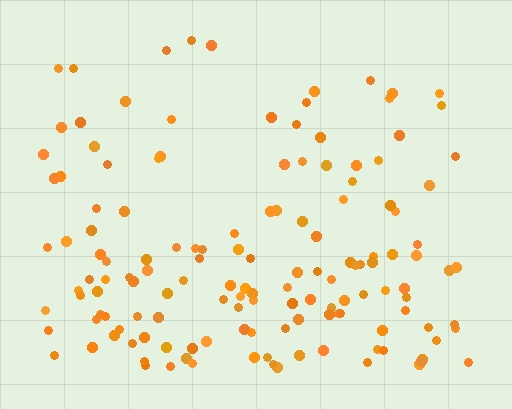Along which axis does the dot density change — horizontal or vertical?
Vertical.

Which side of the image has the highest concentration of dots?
The bottom.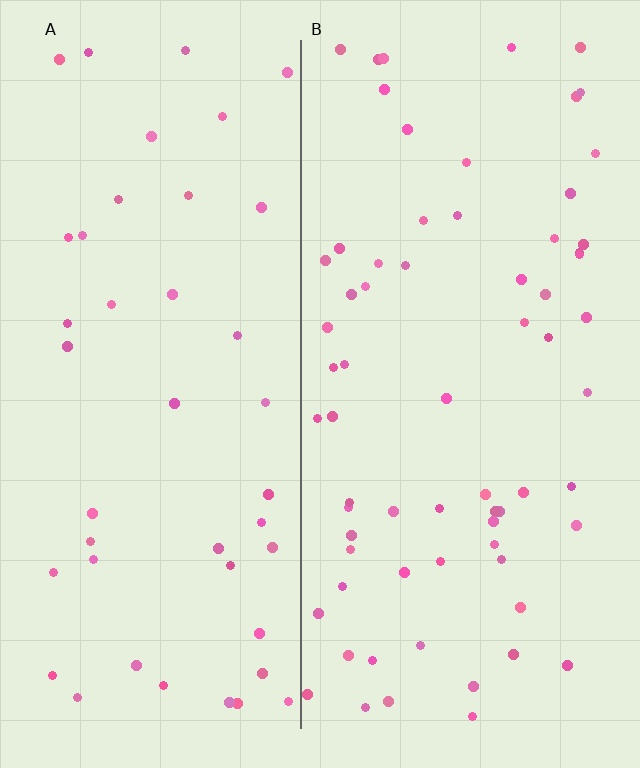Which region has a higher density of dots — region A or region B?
B (the right).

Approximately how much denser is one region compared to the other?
Approximately 1.6× — region B over region A.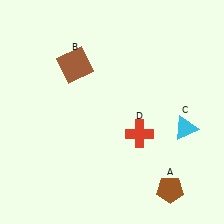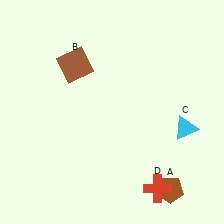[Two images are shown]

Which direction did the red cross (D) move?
The red cross (D) moved down.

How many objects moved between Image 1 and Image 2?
1 object moved between the two images.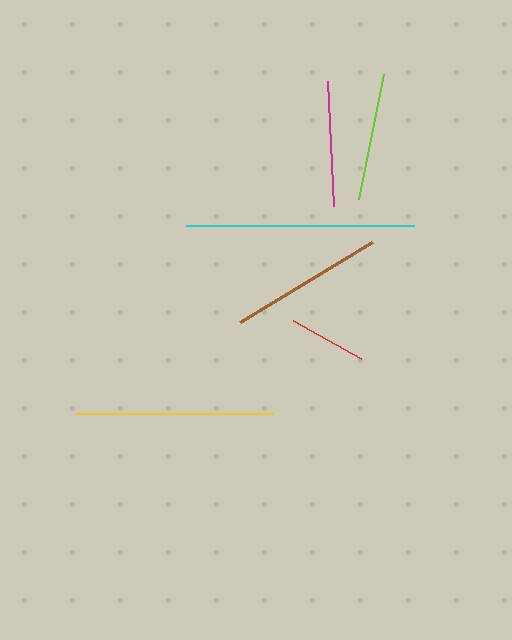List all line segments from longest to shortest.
From longest to shortest: cyan, yellow, brown, lime, magenta, red.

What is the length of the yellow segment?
The yellow segment is approximately 199 pixels long.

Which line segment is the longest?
The cyan line is the longest at approximately 228 pixels.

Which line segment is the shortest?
The red line is the shortest at approximately 78 pixels.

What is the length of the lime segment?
The lime segment is approximately 128 pixels long.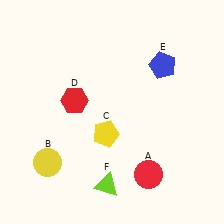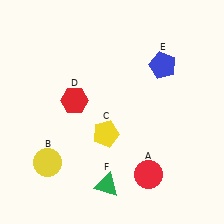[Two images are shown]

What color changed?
The triangle (F) changed from lime in Image 1 to green in Image 2.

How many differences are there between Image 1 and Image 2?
There is 1 difference between the two images.